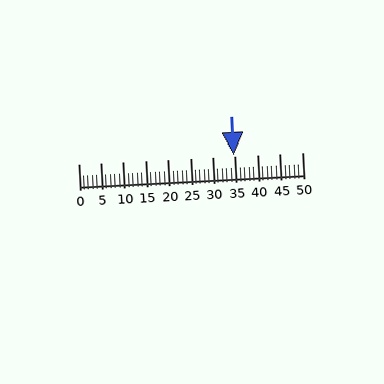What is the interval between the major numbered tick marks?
The major tick marks are spaced 5 units apart.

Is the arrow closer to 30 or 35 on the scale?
The arrow is closer to 35.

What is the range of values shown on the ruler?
The ruler shows values from 0 to 50.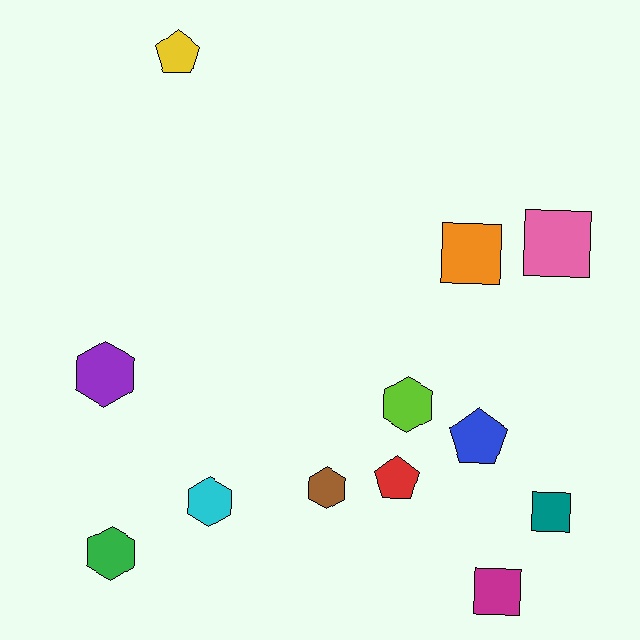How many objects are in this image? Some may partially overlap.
There are 12 objects.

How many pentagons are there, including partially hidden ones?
There are 3 pentagons.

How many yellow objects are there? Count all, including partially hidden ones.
There is 1 yellow object.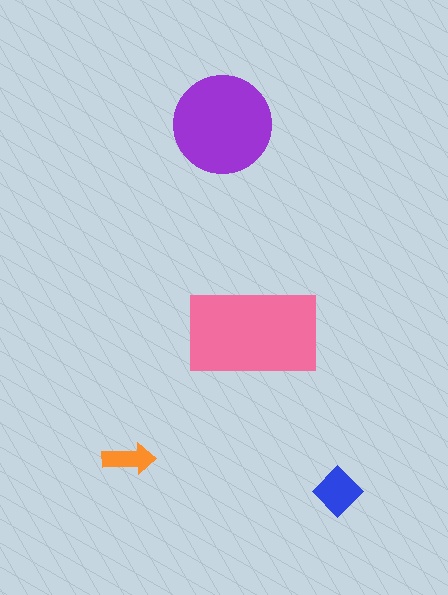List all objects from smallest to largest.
The orange arrow, the blue diamond, the purple circle, the pink rectangle.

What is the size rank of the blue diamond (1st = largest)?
3rd.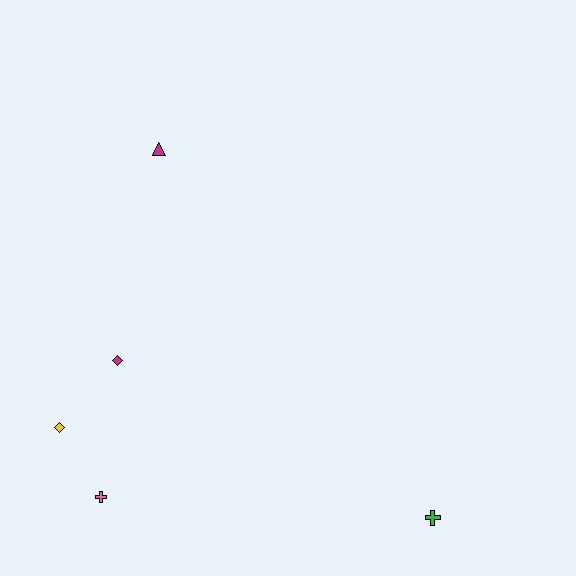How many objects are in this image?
There are 5 objects.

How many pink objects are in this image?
There is 1 pink object.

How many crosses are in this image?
There are 2 crosses.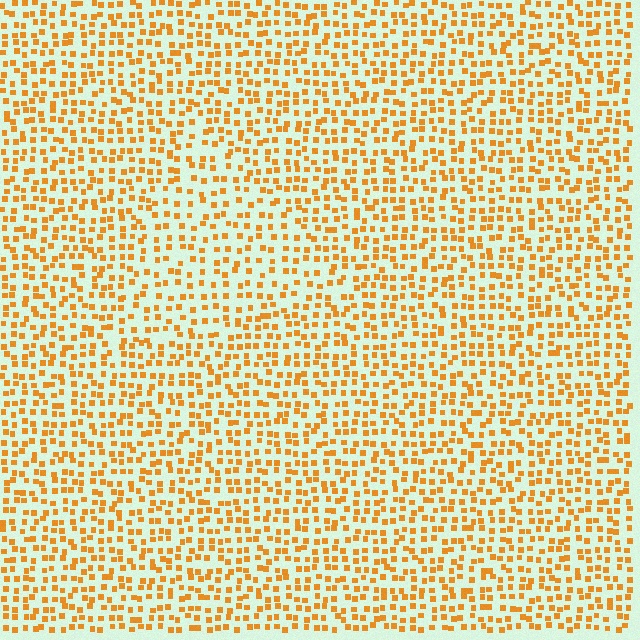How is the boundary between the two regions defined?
The boundary is defined by a change in element density (approximately 1.4x ratio). All elements are the same color, size, and shape.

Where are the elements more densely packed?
The elements are more densely packed outside the triangle boundary.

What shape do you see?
I see a triangle.